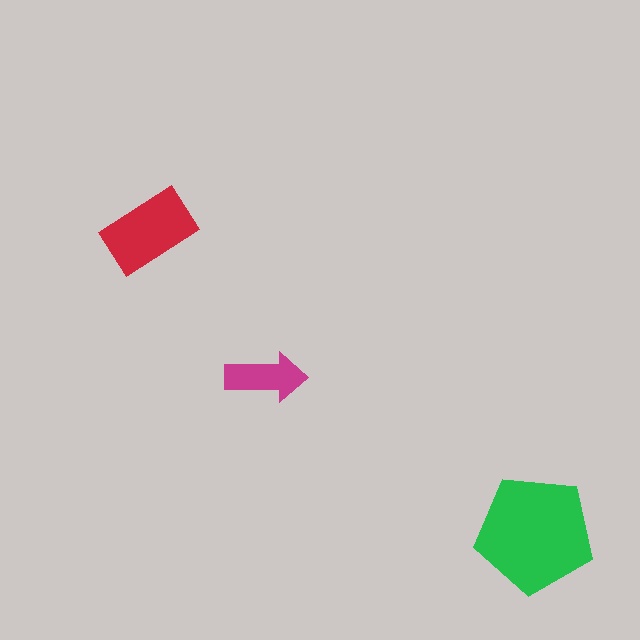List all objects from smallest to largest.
The magenta arrow, the red rectangle, the green pentagon.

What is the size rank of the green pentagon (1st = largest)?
1st.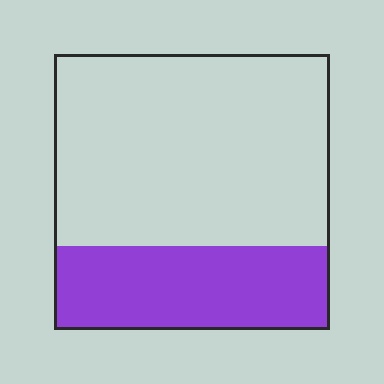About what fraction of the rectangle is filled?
About one third (1/3).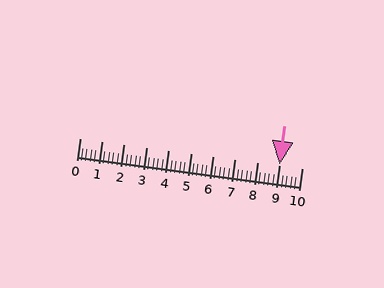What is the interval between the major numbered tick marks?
The major tick marks are spaced 1 units apart.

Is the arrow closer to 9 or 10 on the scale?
The arrow is closer to 9.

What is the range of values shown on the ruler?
The ruler shows values from 0 to 10.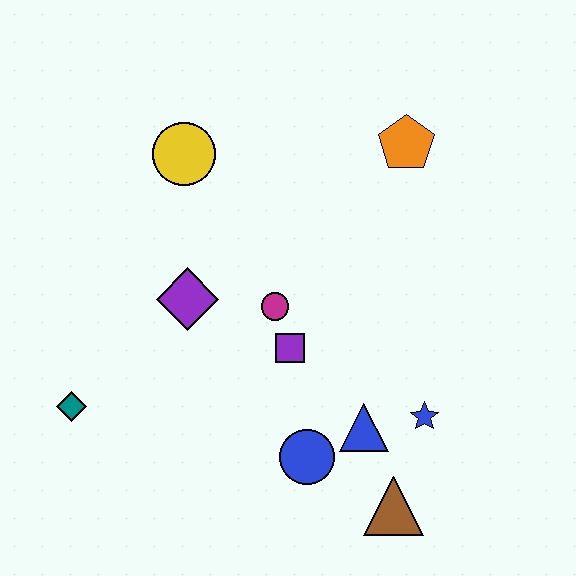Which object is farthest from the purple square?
The orange pentagon is farthest from the purple square.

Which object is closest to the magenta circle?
The purple square is closest to the magenta circle.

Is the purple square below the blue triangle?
No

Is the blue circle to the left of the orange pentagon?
Yes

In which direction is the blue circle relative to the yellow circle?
The blue circle is below the yellow circle.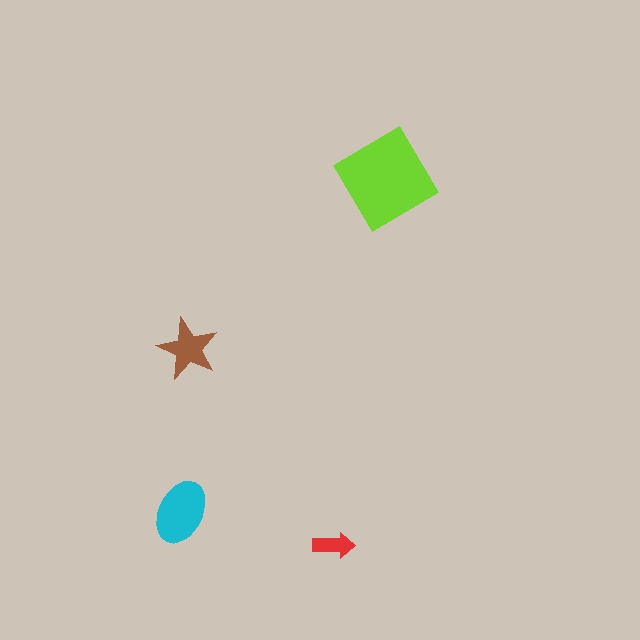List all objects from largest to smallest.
The lime diamond, the cyan ellipse, the brown star, the red arrow.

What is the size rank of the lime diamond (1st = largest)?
1st.